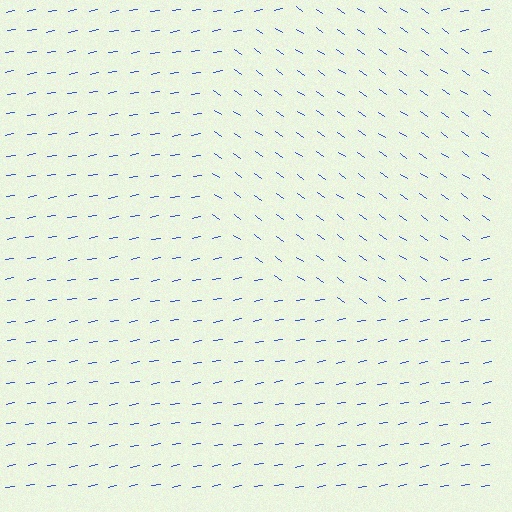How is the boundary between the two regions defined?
The boundary is defined purely by a change in line orientation (approximately 45 degrees difference). All lines are the same color and thickness.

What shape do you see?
I see a circle.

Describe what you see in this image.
The image is filled with small blue line segments. A circle region in the image has lines oriented differently from the surrounding lines, creating a visible texture boundary.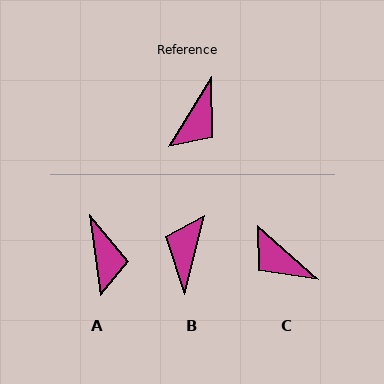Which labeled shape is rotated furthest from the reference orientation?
B, about 163 degrees away.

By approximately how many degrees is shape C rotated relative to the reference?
Approximately 100 degrees clockwise.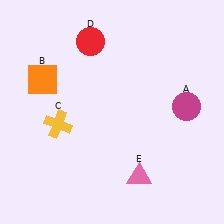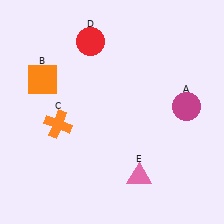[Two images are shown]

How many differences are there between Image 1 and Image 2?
There is 1 difference between the two images.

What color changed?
The cross (C) changed from yellow in Image 1 to orange in Image 2.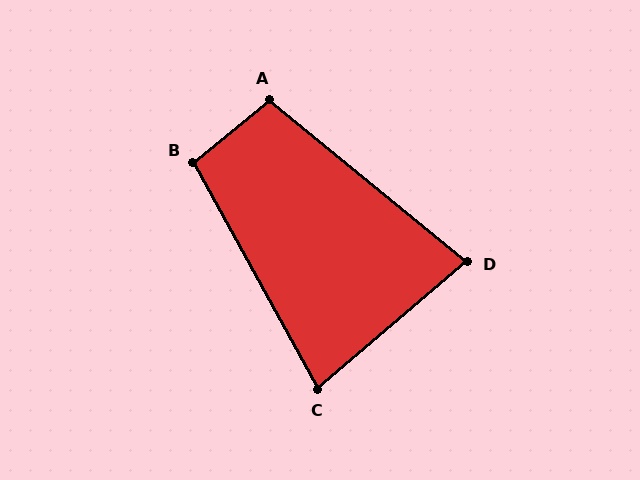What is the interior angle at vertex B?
Approximately 100 degrees (obtuse).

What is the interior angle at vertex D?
Approximately 80 degrees (acute).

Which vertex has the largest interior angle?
A, at approximately 101 degrees.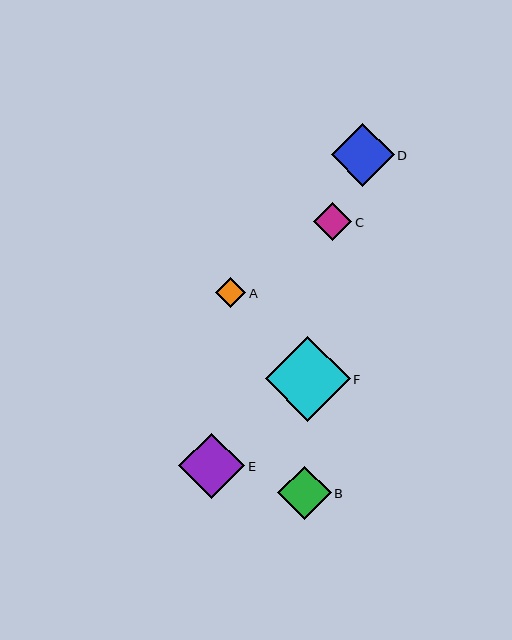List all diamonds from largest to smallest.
From largest to smallest: F, E, D, B, C, A.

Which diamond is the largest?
Diamond F is the largest with a size of approximately 85 pixels.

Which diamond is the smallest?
Diamond A is the smallest with a size of approximately 31 pixels.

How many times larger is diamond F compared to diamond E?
Diamond F is approximately 1.3 times the size of diamond E.